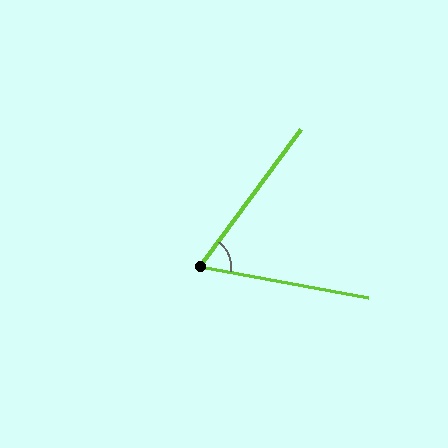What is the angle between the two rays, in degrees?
Approximately 64 degrees.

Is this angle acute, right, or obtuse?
It is acute.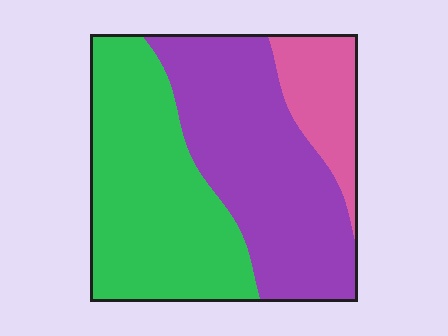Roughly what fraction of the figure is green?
Green covers 43% of the figure.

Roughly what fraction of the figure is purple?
Purple covers about 45% of the figure.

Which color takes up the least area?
Pink, at roughly 15%.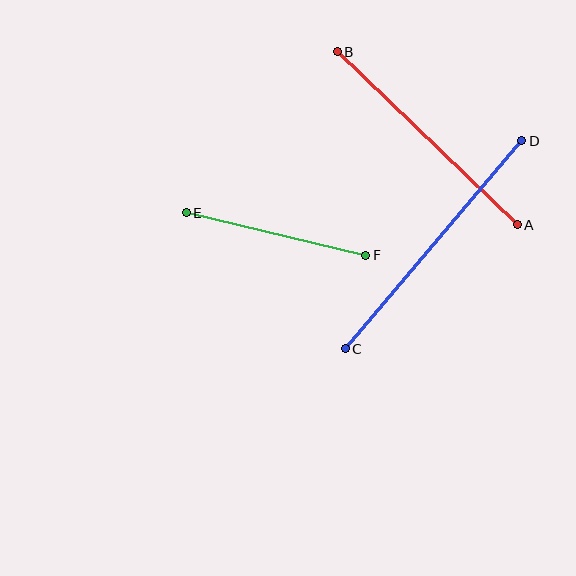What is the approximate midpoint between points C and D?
The midpoint is at approximately (434, 245) pixels.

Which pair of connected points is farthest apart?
Points C and D are farthest apart.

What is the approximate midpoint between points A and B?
The midpoint is at approximately (427, 138) pixels.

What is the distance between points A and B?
The distance is approximately 250 pixels.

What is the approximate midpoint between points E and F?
The midpoint is at approximately (276, 234) pixels.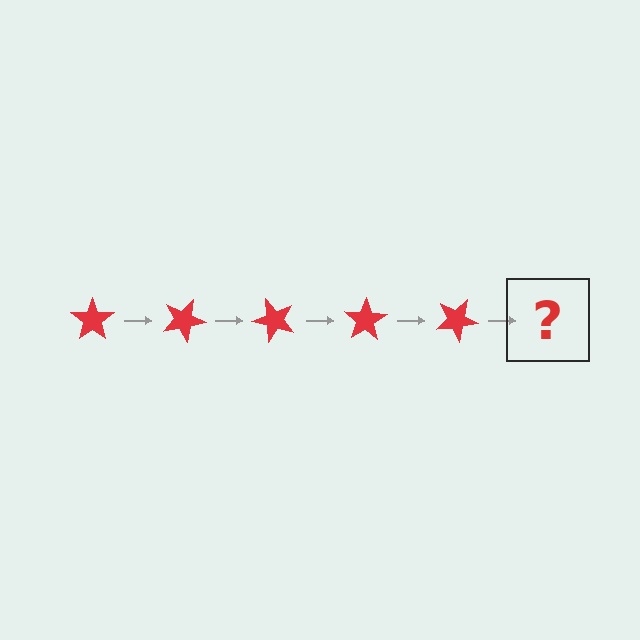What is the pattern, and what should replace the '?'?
The pattern is that the star rotates 25 degrees each step. The '?' should be a red star rotated 125 degrees.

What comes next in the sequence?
The next element should be a red star rotated 125 degrees.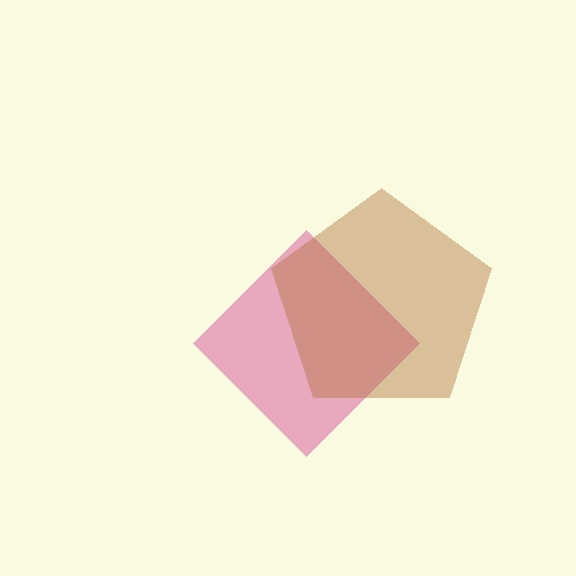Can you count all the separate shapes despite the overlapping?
Yes, there are 2 separate shapes.